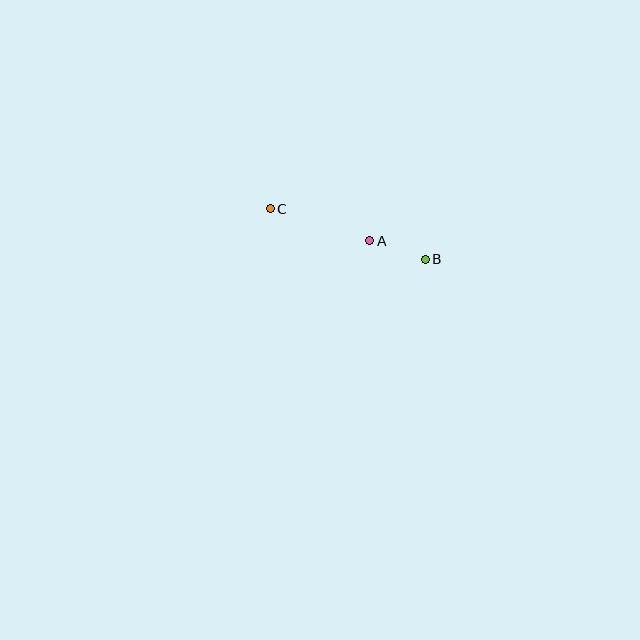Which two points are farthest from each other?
Points B and C are farthest from each other.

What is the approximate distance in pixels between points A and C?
The distance between A and C is approximately 104 pixels.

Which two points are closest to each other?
Points A and B are closest to each other.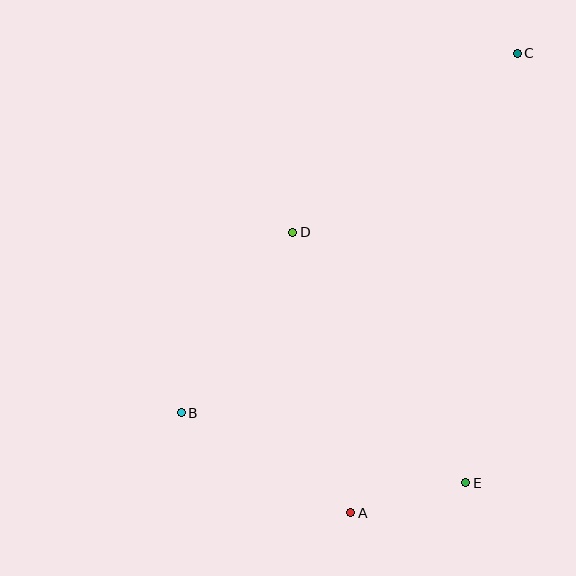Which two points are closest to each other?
Points A and E are closest to each other.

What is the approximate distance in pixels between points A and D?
The distance between A and D is approximately 286 pixels.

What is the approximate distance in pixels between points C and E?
The distance between C and E is approximately 433 pixels.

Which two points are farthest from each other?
Points B and C are farthest from each other.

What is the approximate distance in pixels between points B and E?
The distance between B and E is approximately 293 pixels.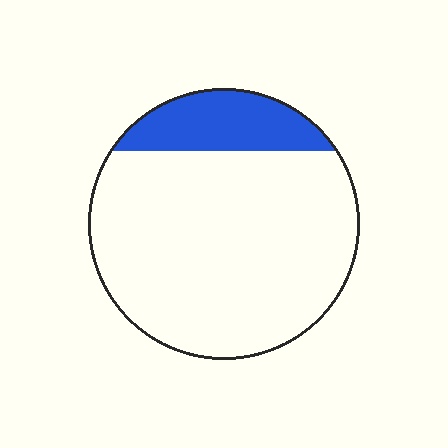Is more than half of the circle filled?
No.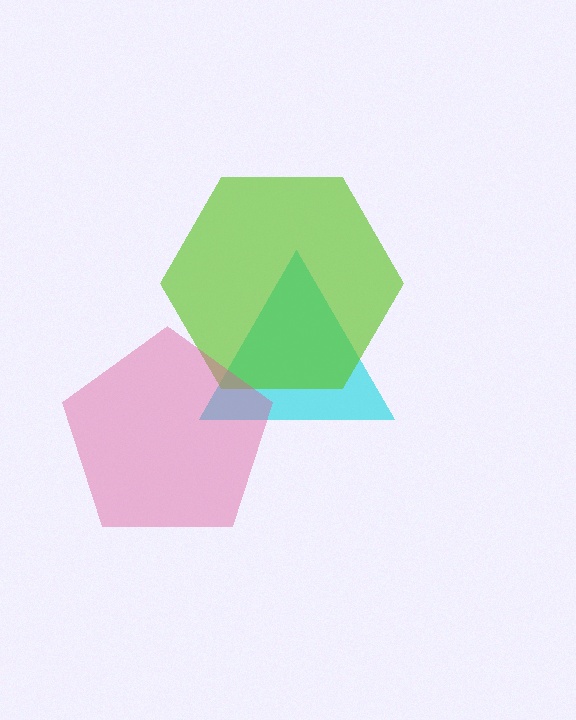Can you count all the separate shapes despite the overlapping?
Yes, there are 3 separate shapes.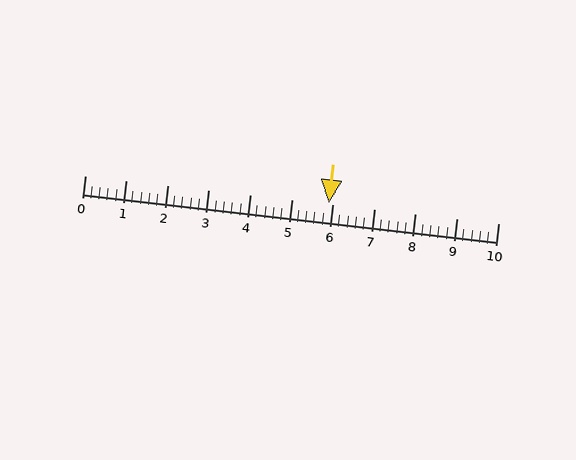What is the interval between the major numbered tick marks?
The major tick marks are spaced 1 units apart.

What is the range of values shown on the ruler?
The ruler shows values from 0 to 10.